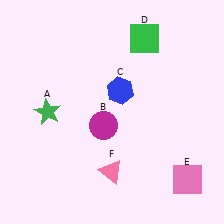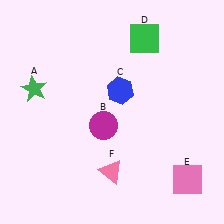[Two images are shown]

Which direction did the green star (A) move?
The green star (A) moved up.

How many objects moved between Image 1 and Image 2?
1 object moved between the two images.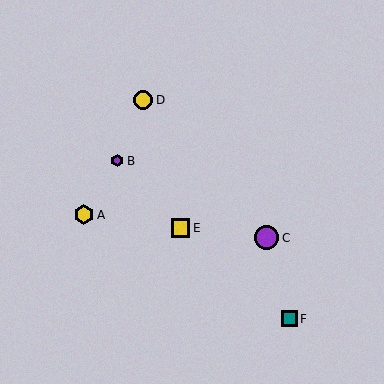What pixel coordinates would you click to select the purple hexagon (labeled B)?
Click at (117, 161) to select the purple hexagon B.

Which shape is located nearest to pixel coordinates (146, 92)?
The yellow circle (labeled D) at (143, 100) is nearest to that location.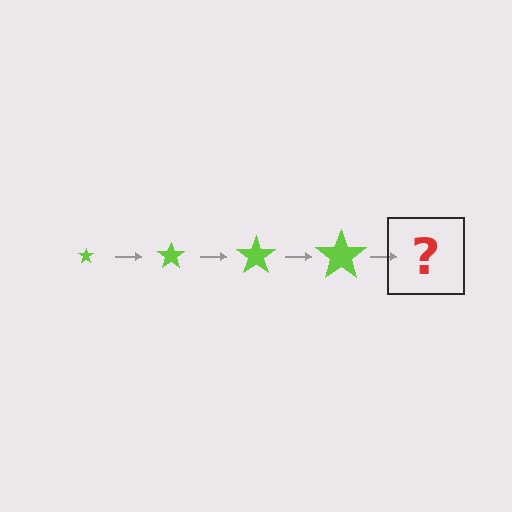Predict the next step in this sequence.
The next step is a lime star, larger than the previous one.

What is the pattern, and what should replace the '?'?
The pattern is that the star gets progressively larger each step. The '?' should be a lime star, larger than the previous one.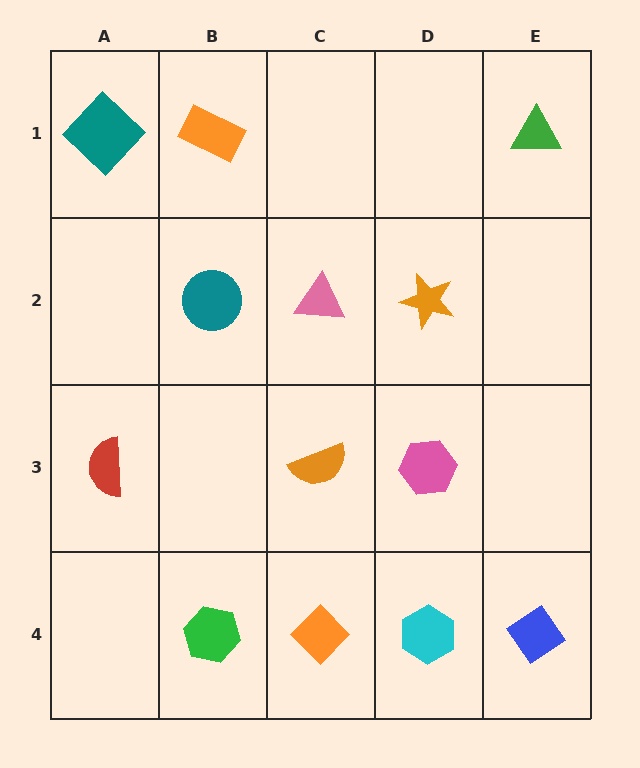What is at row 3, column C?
An orange semicircle.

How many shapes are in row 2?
3 shapes.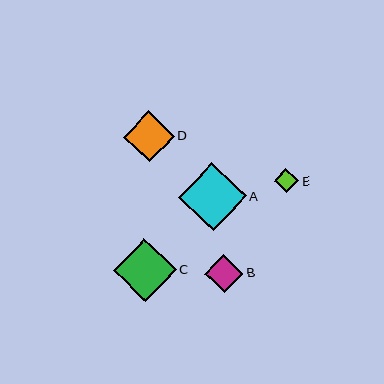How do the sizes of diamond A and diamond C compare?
Diamond A and diamond C are approximately the same size.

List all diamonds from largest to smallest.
From largest to smallest: A, C, D, B, E.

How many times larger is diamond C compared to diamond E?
Diamond C is approximately 2.6 times the size of diamond E.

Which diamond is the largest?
Diamond A is the largest with a size of approximately 68 pixels.